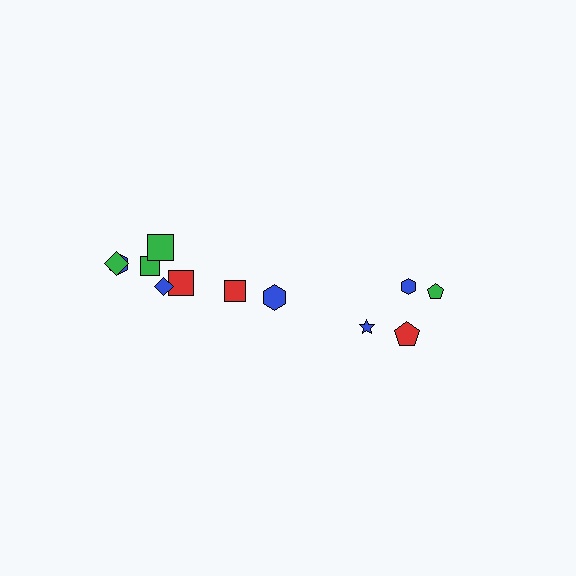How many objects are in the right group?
There are 4 objects.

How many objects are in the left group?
There are 8 objects.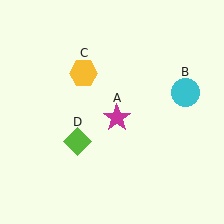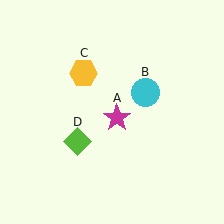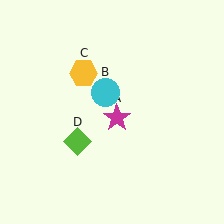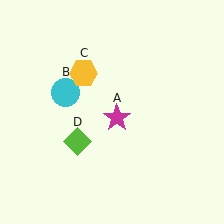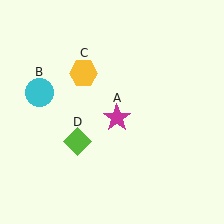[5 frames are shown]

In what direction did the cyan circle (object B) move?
The cyan circle (object B) moved left.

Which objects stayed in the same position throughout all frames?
Magenta star (object A) and yellow hexagon (object C) and lime diamond (object D) remained stationary.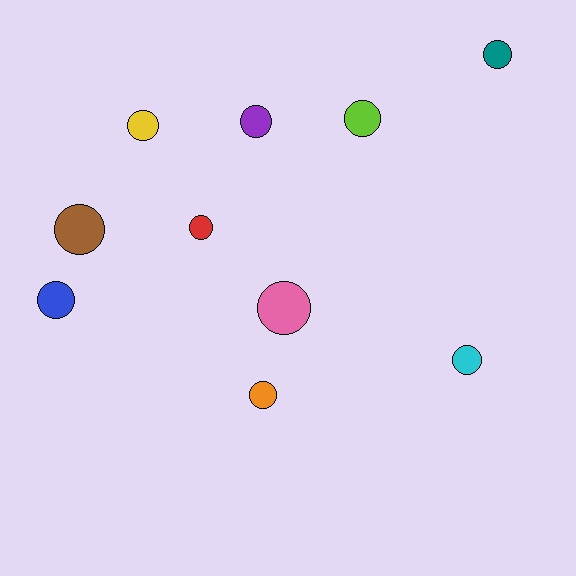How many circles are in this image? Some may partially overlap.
There are 10 circles.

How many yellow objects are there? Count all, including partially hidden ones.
There is 1 yellow object.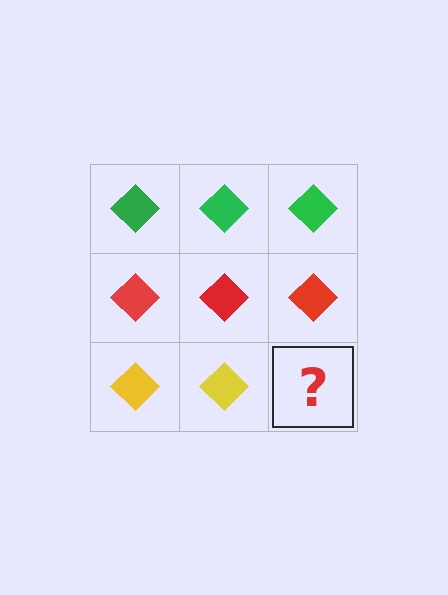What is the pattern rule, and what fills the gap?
The rule is that each row has a consistent color. The gap should be filled with a yellow diamond.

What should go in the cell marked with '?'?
The missing cell should contain a yellow diamond.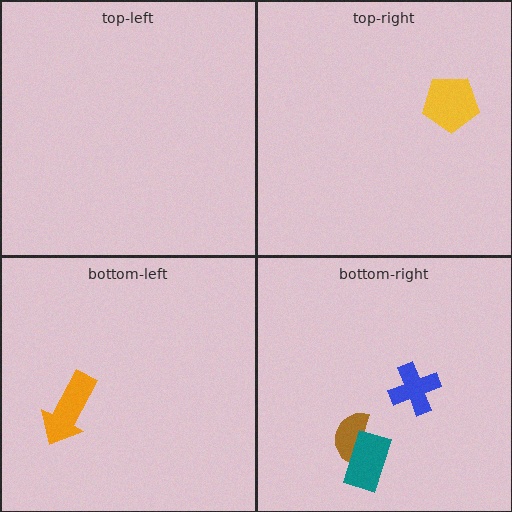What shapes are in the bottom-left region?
The orange arrow.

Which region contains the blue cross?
The bottom-right region.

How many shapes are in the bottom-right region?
3.